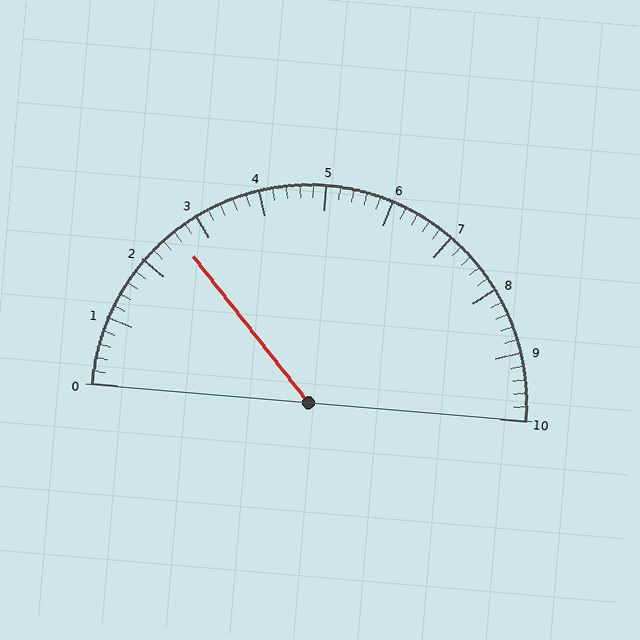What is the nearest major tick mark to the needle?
The nearest major tick mark is 3.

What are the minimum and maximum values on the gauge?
The gauge ranges from 0 to 10.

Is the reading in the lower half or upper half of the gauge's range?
The reading is in the lower half of the range (0 to 10).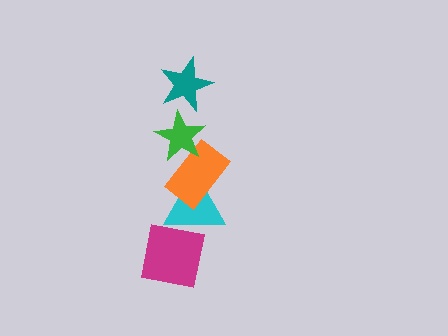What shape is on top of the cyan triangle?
The orange rectangle is on top of the cyan triangle.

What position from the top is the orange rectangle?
The orange rectangle is 3rd from the top.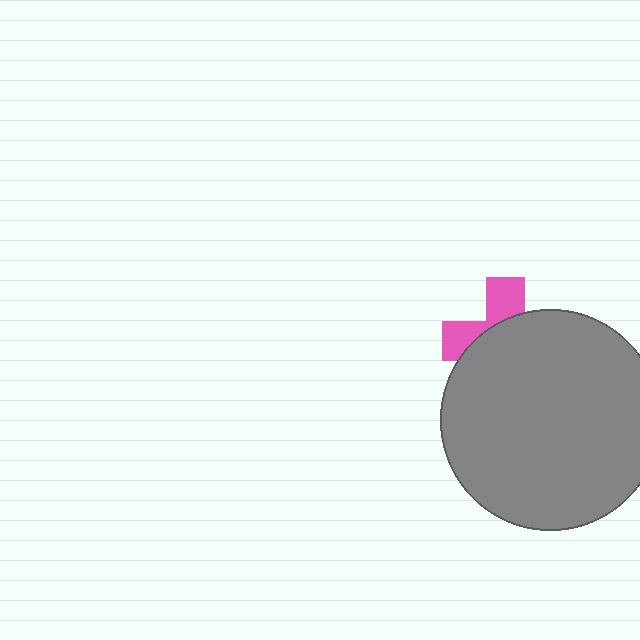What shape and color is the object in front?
The object in front is a gray circle.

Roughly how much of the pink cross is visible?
A small part of it is visible (roughly 34%).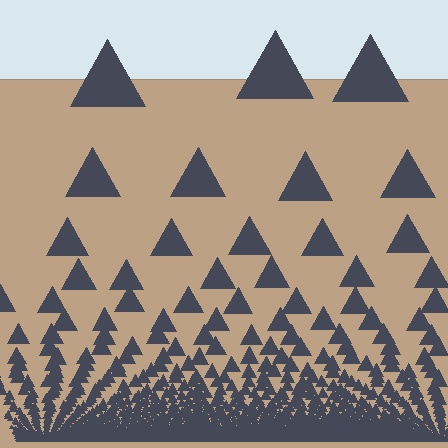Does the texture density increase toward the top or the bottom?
Density increases toward the bottom.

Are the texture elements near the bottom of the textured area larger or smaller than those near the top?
Smaller. The gradient is inverted — elements near the bottom are smaller and denser.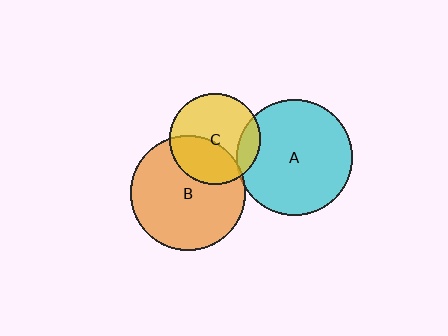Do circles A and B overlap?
Yes.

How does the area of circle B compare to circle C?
Approximately 1.6 times.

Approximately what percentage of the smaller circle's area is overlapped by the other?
Approximately 5%.